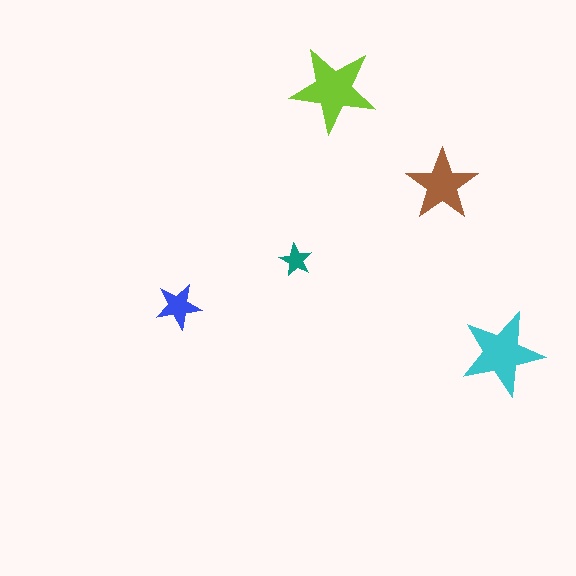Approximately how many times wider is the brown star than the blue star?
About 1.5 times wider.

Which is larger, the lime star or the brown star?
The lime one.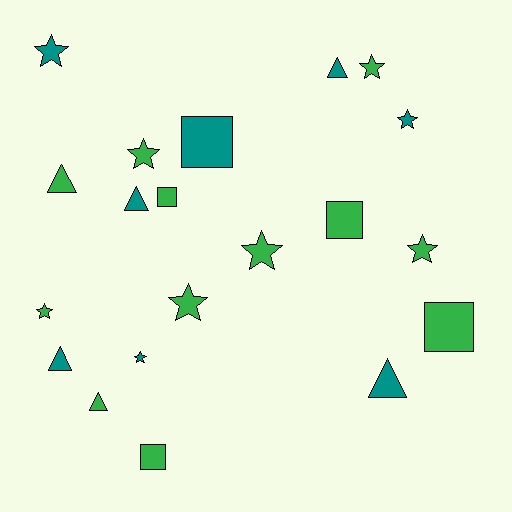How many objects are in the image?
There are 20 objects.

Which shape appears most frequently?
Star, with 9 objects.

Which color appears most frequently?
Green, with 12 objects.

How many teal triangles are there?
There are 4 teal triangles.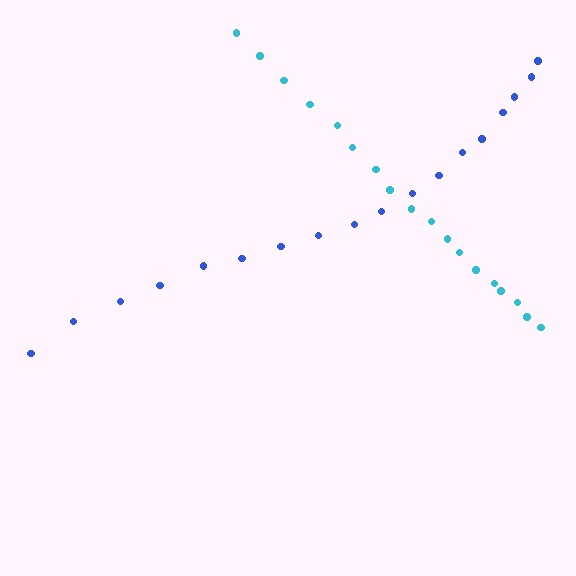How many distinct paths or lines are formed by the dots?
There are 2 distinct paths.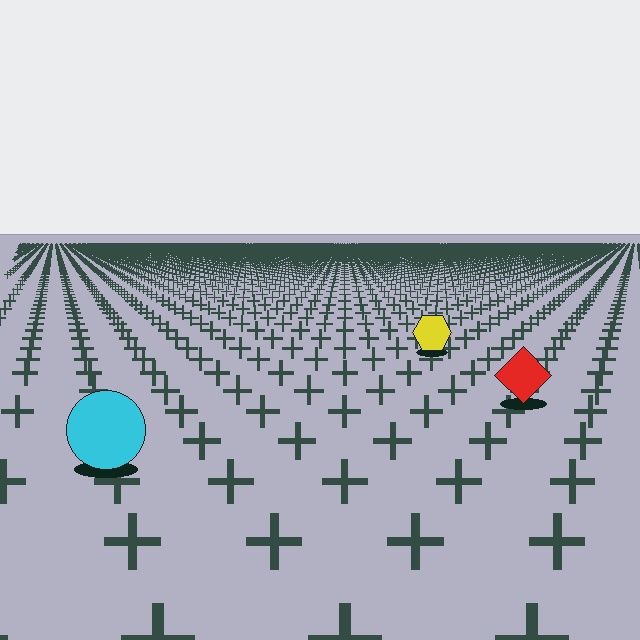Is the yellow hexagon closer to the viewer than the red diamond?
No. The red diamond is closer — you can tell from the texture gradient: the ground texture is coarser near it.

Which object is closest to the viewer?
The cyan circle is closest. The texture marks near it are larger and more spread out.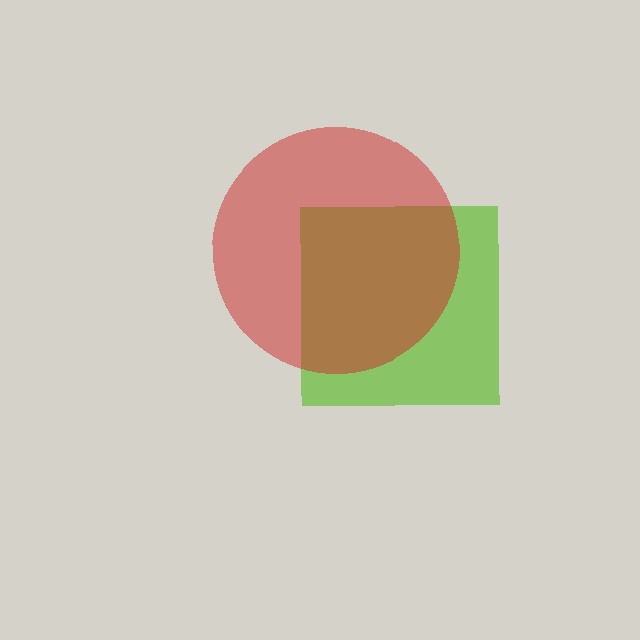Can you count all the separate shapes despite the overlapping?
Yes, there are 2 separate shapes.